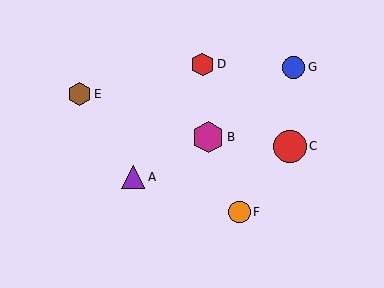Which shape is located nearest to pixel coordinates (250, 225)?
The orange circle (labeled F) at (239, 212) is nearest to that location.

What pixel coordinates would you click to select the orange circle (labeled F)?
Click at (239, 212) to select the orange circle F.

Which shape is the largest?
The red circle (labeled C) is the largest.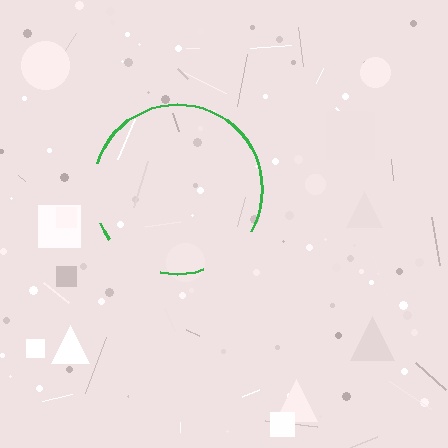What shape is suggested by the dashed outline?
The dashed outline suggests a circle.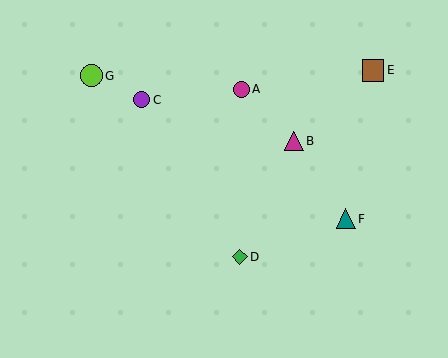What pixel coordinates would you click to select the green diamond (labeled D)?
Click at (240, 257) to select the green diamond D.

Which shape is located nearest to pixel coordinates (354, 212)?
The teal triangle (labeled F) at (346, 219) is nearest to that location.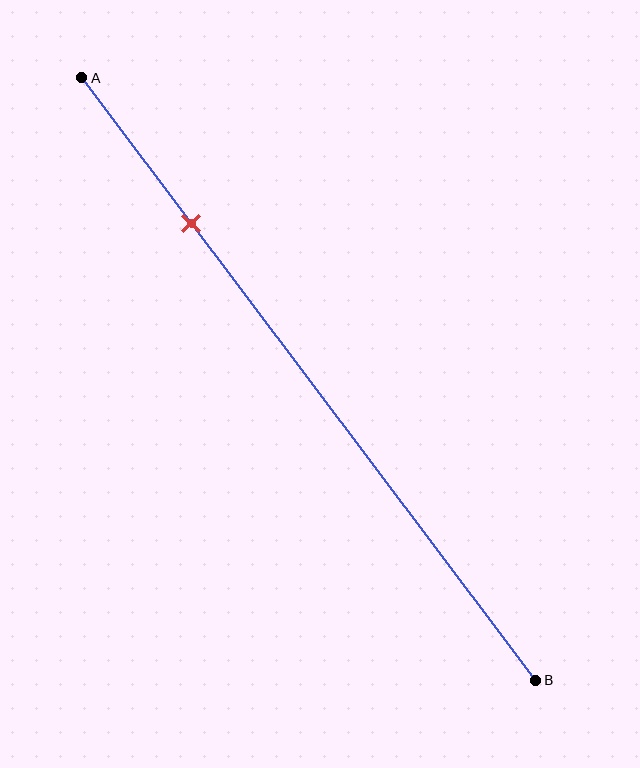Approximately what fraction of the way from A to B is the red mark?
The red mark is approximately 25% of the way from A to B.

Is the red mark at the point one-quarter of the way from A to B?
Yes, the mark is approximately at the one-quarter point.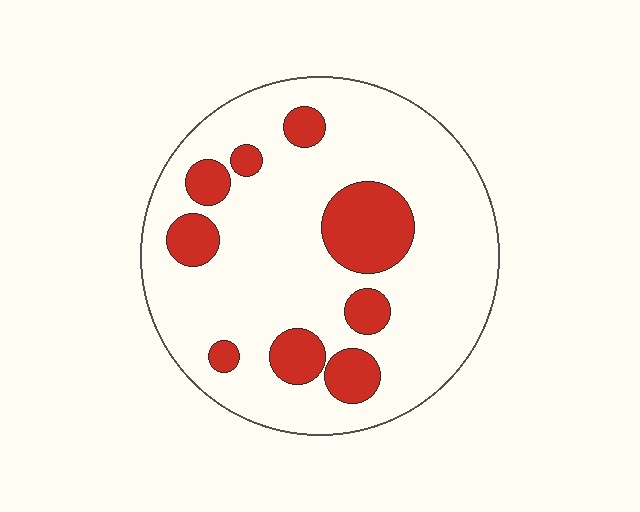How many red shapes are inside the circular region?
9.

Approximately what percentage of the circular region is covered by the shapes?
Approximately 20%.